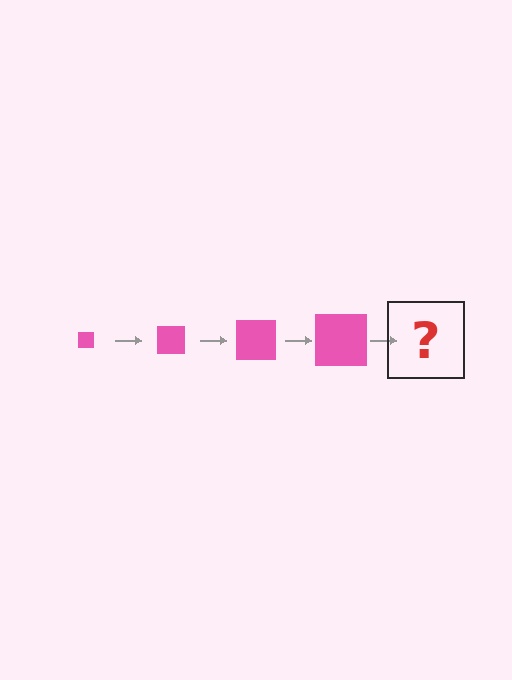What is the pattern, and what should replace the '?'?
The pattern is that the square gets progressively larger each step. The '?' should be a pink square, larger than the previous one.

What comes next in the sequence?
The next element should be a pink square, larger than the previous one.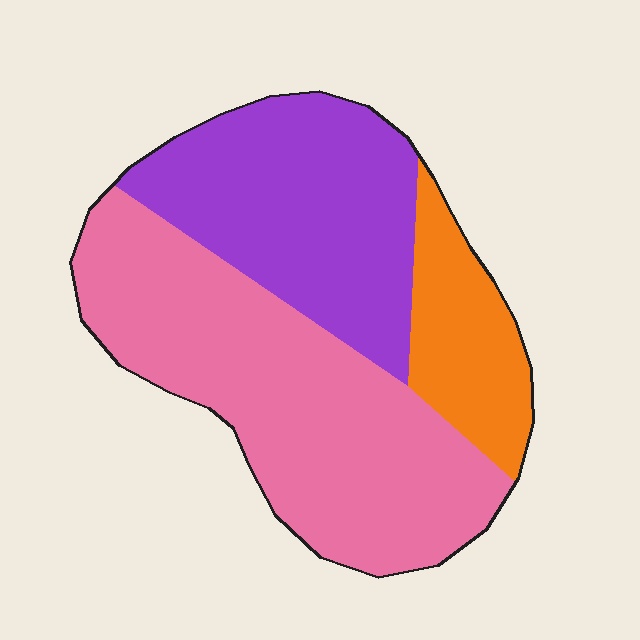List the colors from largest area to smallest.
From largest to smallest: pink, purple, orange.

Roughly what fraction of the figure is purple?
Purple covers roughly 35% of the figure.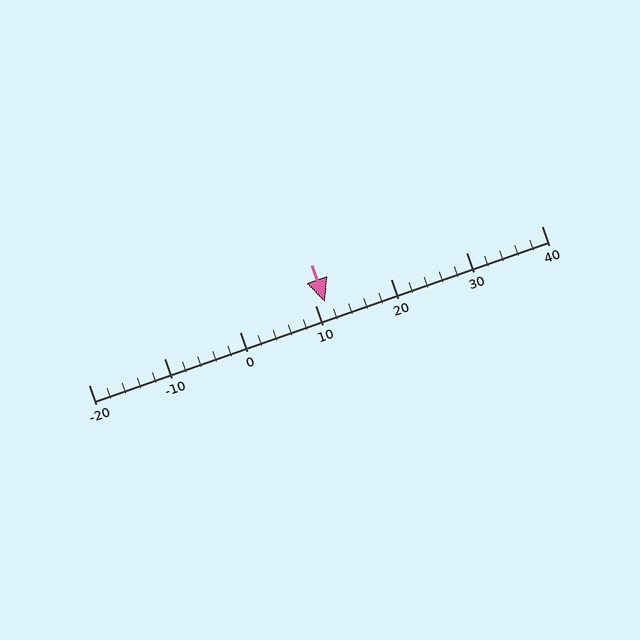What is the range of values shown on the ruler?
The ruler shows values from -20 to 40.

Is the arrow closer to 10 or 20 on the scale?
The arrow is closer to 10.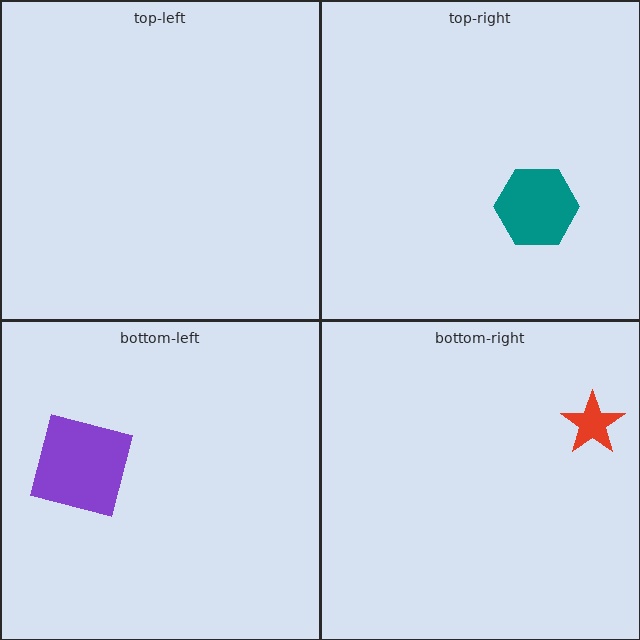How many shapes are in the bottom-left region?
1.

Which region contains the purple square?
The bottom-left region.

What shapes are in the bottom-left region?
The purple square.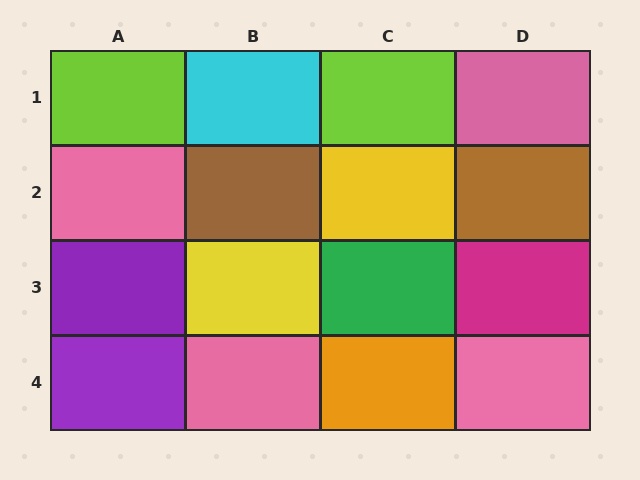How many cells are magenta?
1 cell is magenta.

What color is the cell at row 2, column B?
Brown.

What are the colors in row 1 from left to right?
Lime, cyan, lime, pink.